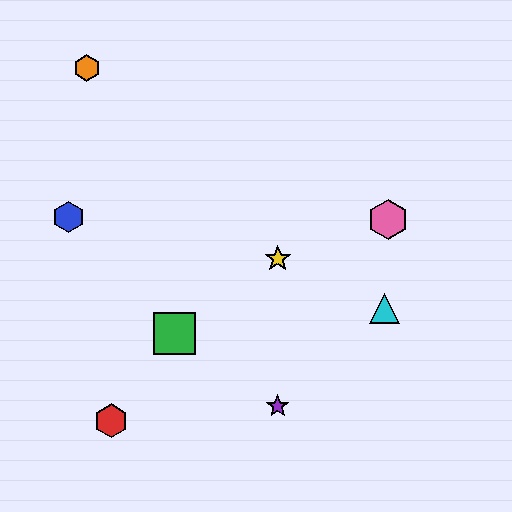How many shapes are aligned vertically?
2 shapes (the yellow star, the purple star) are aligned vertically.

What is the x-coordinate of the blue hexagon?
The blue hexagon is at x≈69.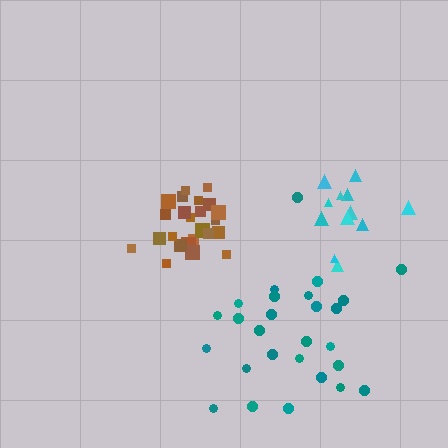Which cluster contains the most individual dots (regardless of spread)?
Teal (27).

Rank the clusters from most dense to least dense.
brown, cyan, teal.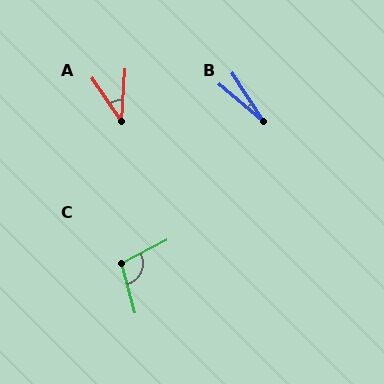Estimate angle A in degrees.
Approximately 37 degrees.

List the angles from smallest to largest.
B (17°), A (37°), C (102°).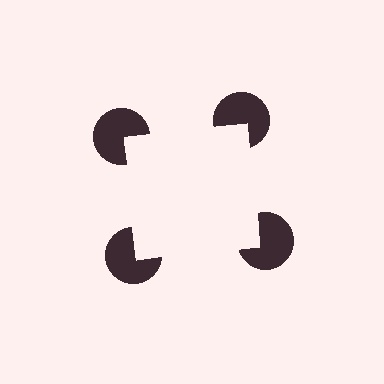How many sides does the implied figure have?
4 sides.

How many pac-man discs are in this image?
There are 4 — one at each vertex of the illusory square.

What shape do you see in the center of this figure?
An illusory square — its edges are inferred from the aligned wedge cuts in the pac-man discs, not physically drawn.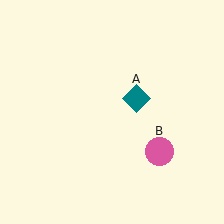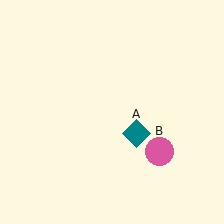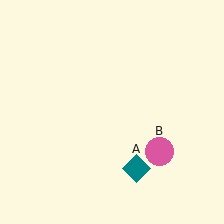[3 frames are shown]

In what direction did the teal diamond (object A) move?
The teal diamond (object A) moved down.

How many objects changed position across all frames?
1 object changed position: teal diamond (object A).